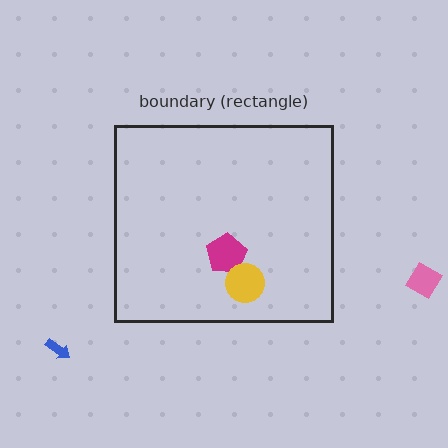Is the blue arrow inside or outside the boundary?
Outside.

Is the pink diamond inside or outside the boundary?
Outside.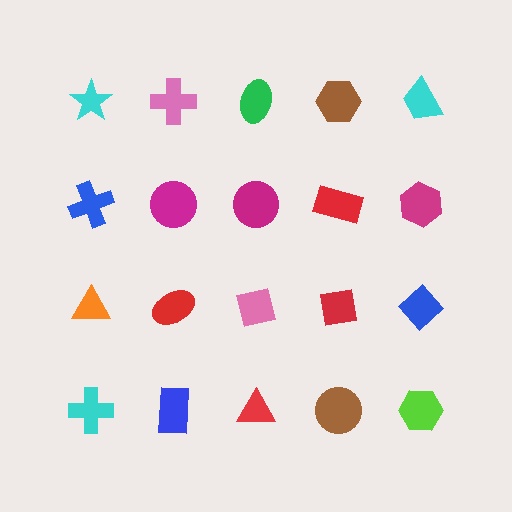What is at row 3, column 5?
A blue diamond.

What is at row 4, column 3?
A red triangle.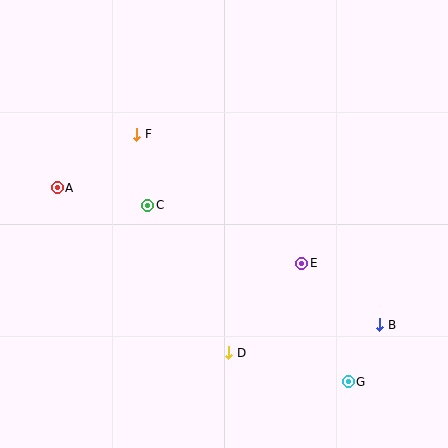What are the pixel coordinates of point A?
Point A is at (57, 188).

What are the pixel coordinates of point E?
Point E is at (302, 263).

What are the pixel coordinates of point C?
Point C is at (148, 205).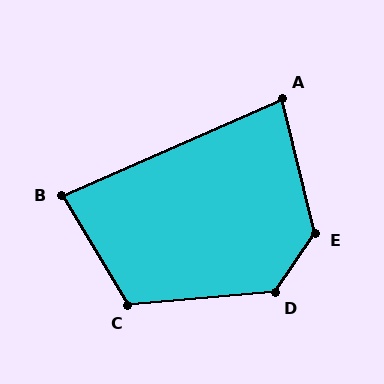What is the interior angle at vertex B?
Approximately 83 degrees (acute).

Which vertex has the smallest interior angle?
A, at approximately 80 degrees.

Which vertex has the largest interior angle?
E, at approximately 132 degrees.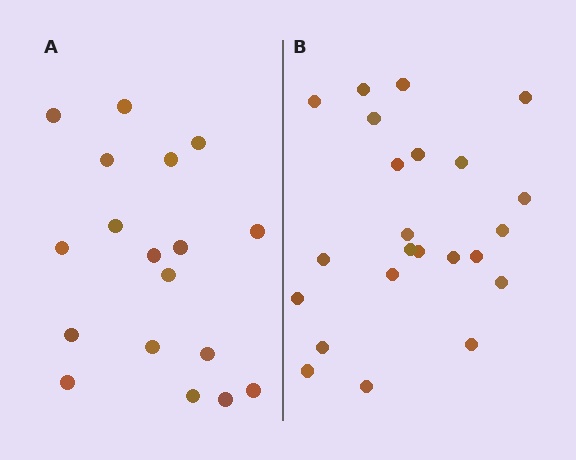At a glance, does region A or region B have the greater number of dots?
Region B (the right region) has more dots.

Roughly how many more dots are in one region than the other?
Region B has about 5 more dots than region A.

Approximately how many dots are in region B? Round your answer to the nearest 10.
About 20 dots. (The exact count is 23, which rounds to 20.)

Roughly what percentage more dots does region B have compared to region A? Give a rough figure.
About 30% more.